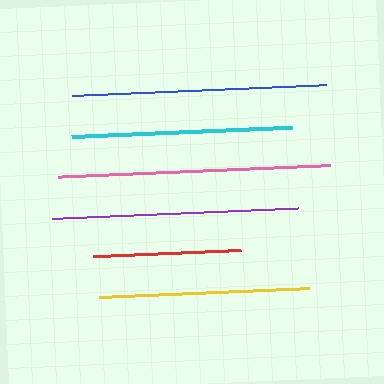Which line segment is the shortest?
The red line is the shortest at approximately 148 pixels.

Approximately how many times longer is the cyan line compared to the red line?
The cyan line is approximately 1.5 times the length of the red line.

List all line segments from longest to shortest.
From longest to shortest: pink, blue, purple, cyan, yellow, red.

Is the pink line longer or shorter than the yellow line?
The pink line is longer than the yellow line.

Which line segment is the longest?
The pink line is the longest at approximately 272 pixels.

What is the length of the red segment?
The red segment is approximately 148 pixels long.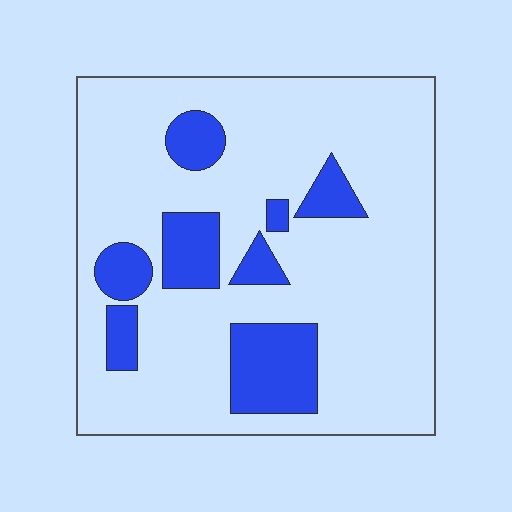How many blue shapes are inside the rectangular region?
8.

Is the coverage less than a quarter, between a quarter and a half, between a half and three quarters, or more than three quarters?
Less than a quarter.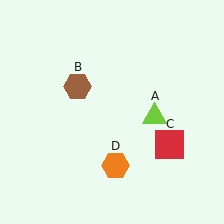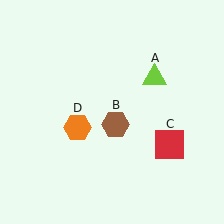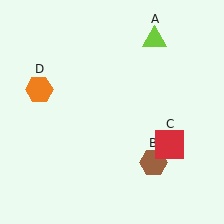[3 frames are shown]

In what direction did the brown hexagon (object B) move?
The brown hexagon (object B) moved down and to the right.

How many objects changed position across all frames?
3 objects changed position: lime triangle (object A), brown hexagon (object B), orange hexagon (object D).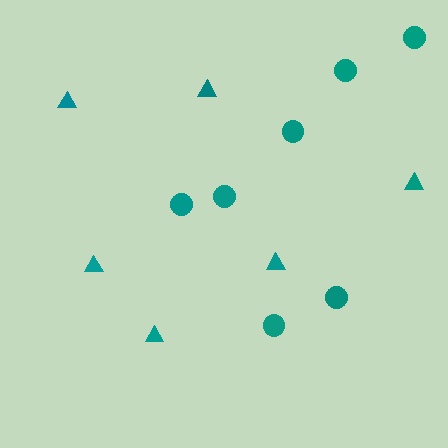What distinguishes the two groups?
There are 2 groups: one group of circles (7) and one group of triangles (6).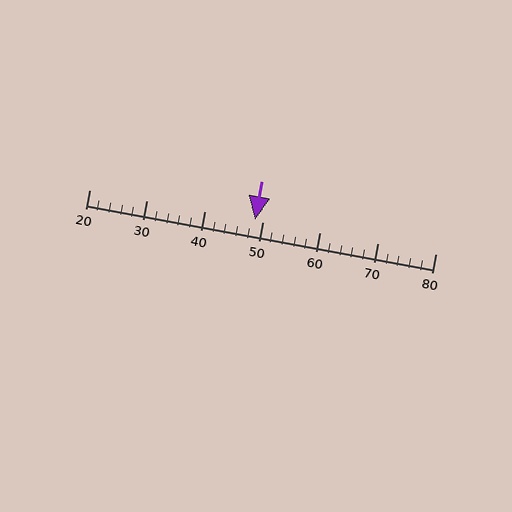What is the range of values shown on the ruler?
The ruler shows values from 20 to 80.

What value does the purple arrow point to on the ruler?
The purple arrow points to approximately 49.